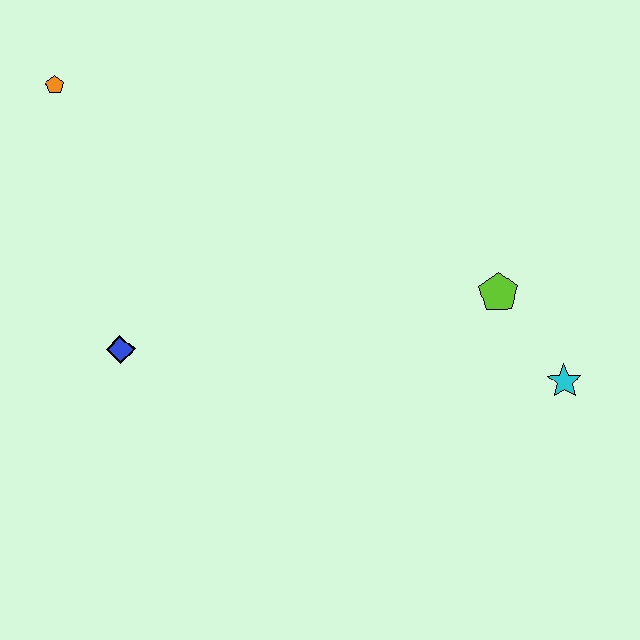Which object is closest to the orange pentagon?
The blue diamond is closest to the orange pentagon.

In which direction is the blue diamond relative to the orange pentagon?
The blue diamond is below the orange pentagon.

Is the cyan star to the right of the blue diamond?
Yes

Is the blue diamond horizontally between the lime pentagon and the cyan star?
No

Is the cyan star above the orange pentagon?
No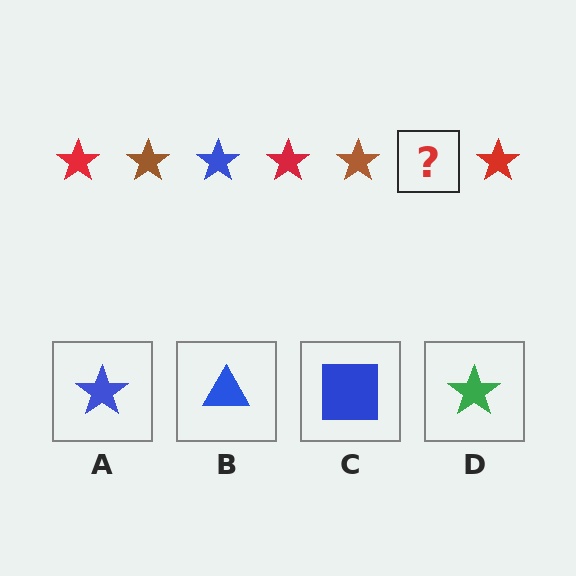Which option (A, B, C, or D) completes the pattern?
A.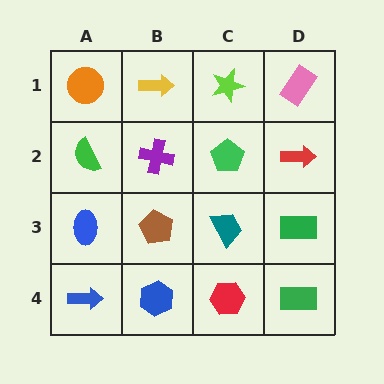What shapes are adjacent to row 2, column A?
An orange circle (row 1, column A), a blue ellipse (row 3, column A), a purple cross (row 2, column B).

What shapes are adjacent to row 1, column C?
A green pentagon (row 2, column C), a yellow arrow (row 1, column B), a pink rectangle (row 1, column D).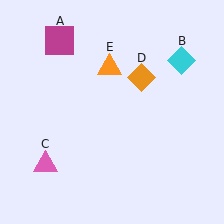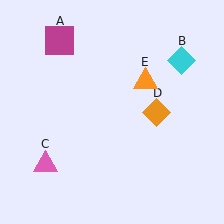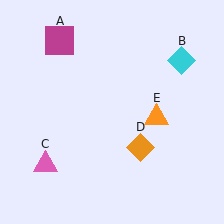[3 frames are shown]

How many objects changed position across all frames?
2 objects changed position: orange diamond (object D), orange triangle (object E).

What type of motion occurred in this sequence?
The orange diamond (object D), orange triangle (object E) rotated clockwise around the center of the scene.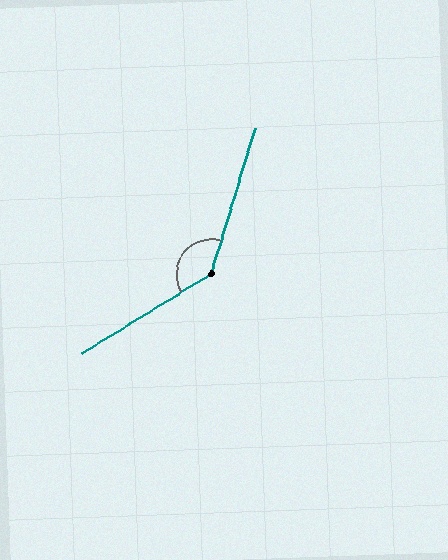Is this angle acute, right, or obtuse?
It is obtuse.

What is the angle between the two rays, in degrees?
Approximately 139 degrees.